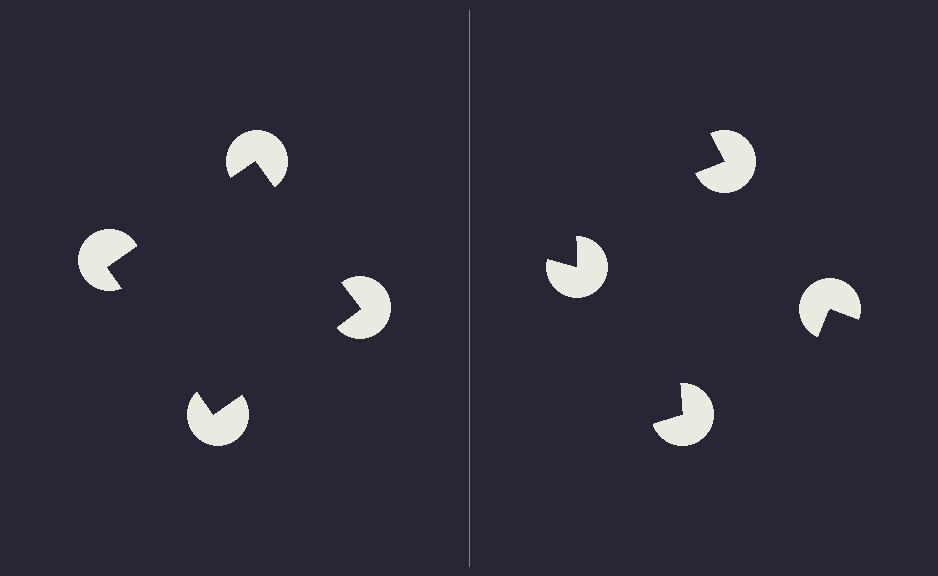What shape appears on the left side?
An illusory square.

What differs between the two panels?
The pac-man discs are positioned identically on both sides; only the wedge orientations differ. On the left they align to a square; on the right they are misaligned.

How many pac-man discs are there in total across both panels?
8 — 4 on each side.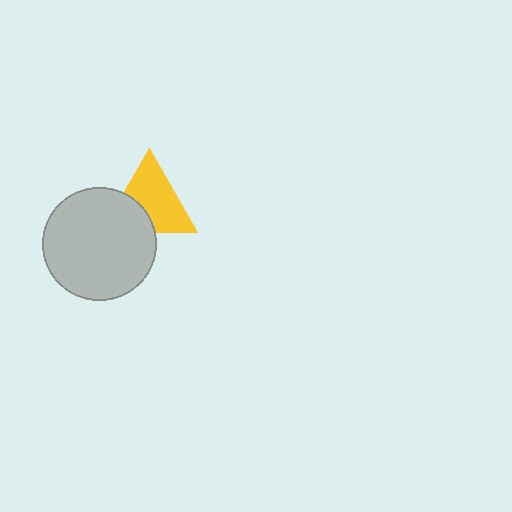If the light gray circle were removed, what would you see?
You would see the complete yellow triangle.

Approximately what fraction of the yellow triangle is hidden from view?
Roughly 33% of the yellow triangle is hidden behind the light gray circle.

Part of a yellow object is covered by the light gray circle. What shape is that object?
It is a triangle.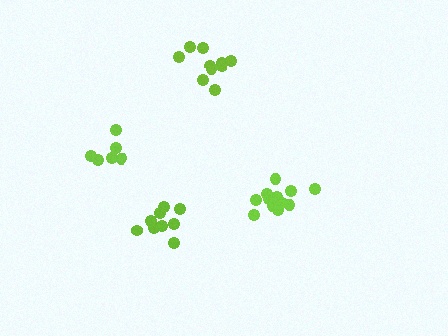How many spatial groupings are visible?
There are 4 spatial groupings.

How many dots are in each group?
Group 1: 10 dots, Group 2: 6 dots, Group 3: 12 dots, Group 4: 9 dots (37 total).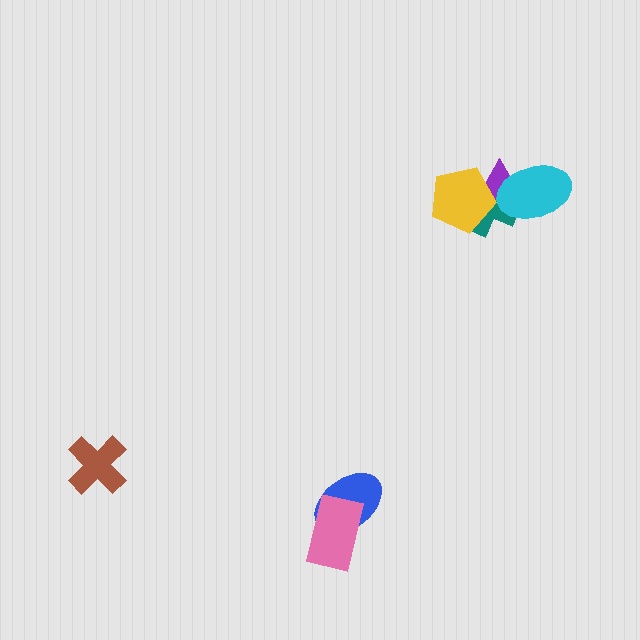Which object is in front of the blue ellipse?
The pink rectangle is in front of the blue ellipse.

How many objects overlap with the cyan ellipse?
2 objects overlap with the cyan ellipse.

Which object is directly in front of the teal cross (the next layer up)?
The purple triangle is directly in front of the teal cross.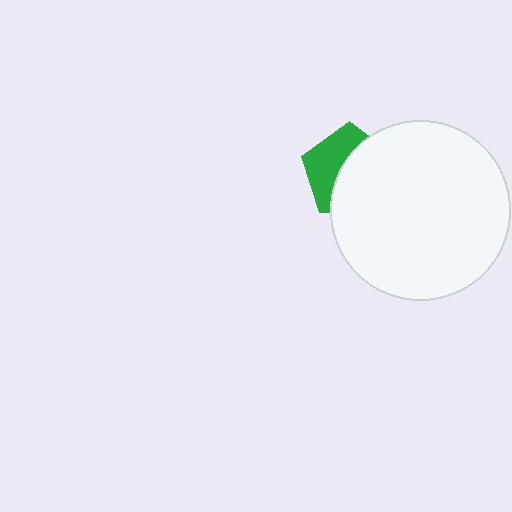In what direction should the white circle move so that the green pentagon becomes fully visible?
The white circle should move right. That is the shortest direction to clear the overlap and leave the green pentagon fully visible.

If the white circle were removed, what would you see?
You would see the complete green pentagon.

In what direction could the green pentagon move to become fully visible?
The green pentagon could move left. That would shift it out from behind the white circle entirely.